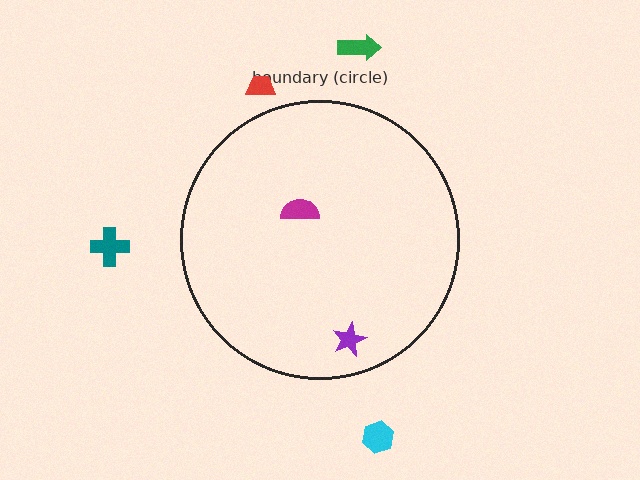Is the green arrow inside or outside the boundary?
Outside.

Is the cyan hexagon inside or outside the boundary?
Outside.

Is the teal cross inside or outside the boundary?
Outside.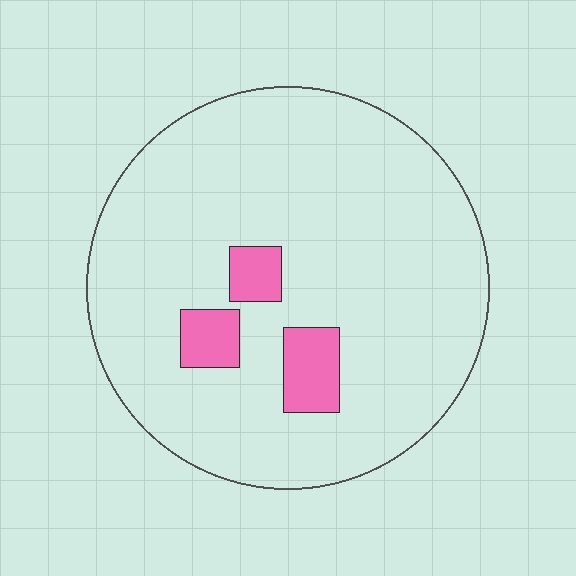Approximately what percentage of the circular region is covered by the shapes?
Approximately 10%.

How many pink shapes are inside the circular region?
3.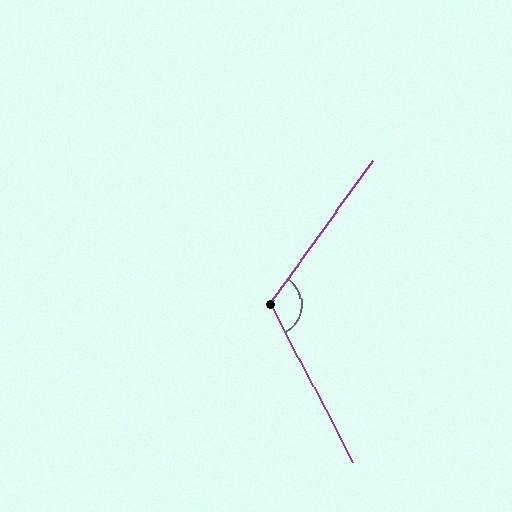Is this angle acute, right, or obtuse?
It is obtuse.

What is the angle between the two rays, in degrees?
Approximately 117 degrees.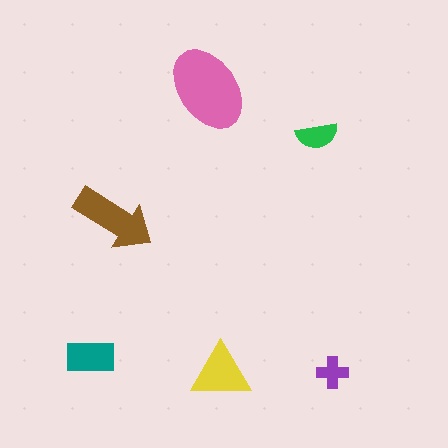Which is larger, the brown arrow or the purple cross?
The brown arrow.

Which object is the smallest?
The purple cross.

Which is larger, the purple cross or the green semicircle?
The green semicircle.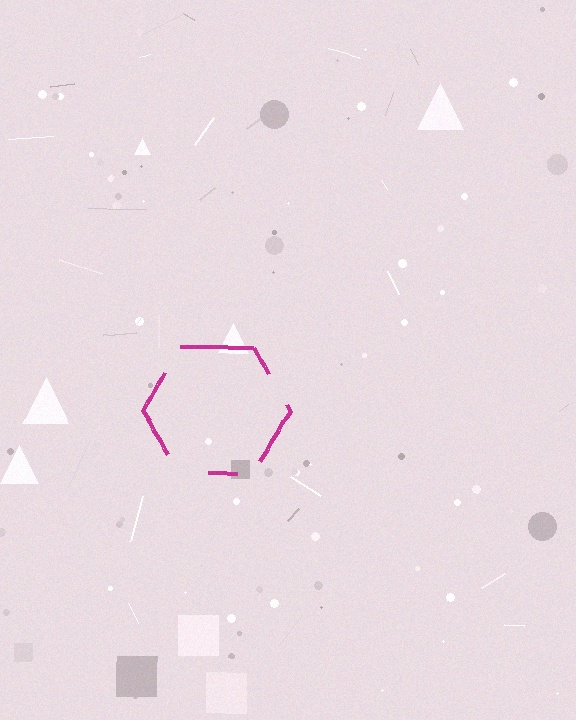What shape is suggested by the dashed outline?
The dashed outline suggests a hexagon.